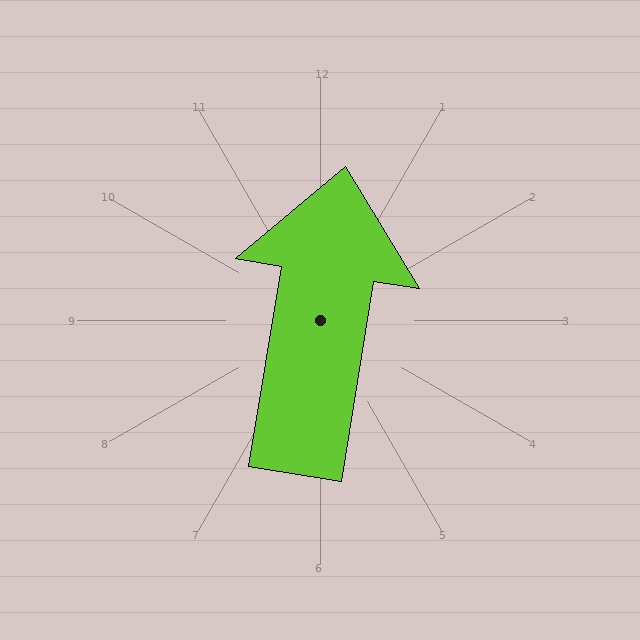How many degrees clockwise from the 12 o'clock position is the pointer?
Approximately 9 degrees.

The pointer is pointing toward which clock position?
Roughly 12 o'clock.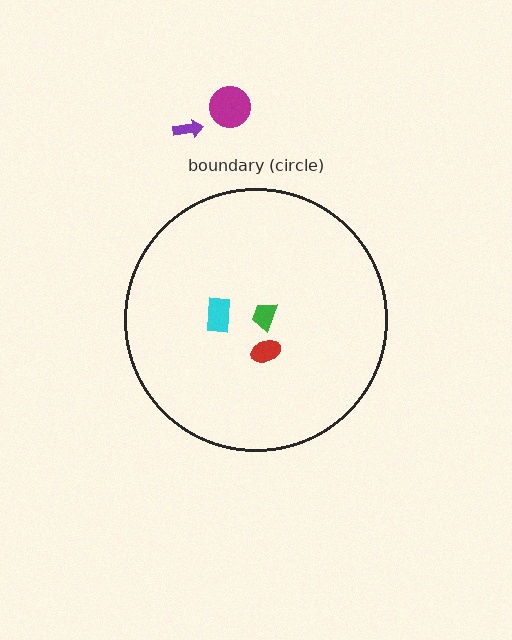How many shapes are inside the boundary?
3 inside, 2 outside.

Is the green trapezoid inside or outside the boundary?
Inside.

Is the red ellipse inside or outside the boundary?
Inside.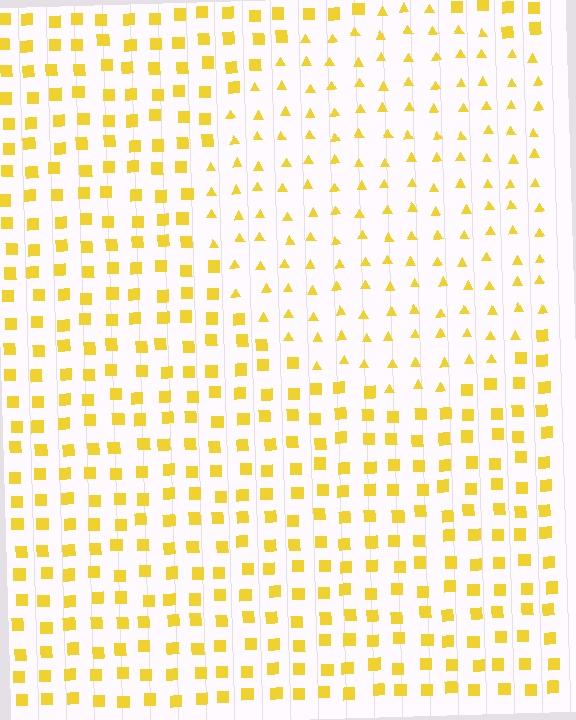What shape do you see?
I see a circle.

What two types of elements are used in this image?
The image uses triangles inside the circle region and squares outside it.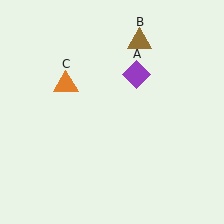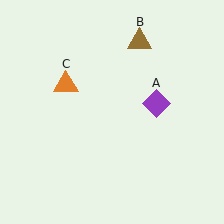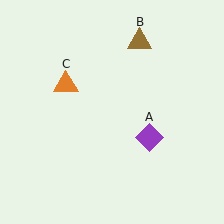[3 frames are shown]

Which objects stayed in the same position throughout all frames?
Brown triangle (object B) and orange triangle (object C) remained stationary.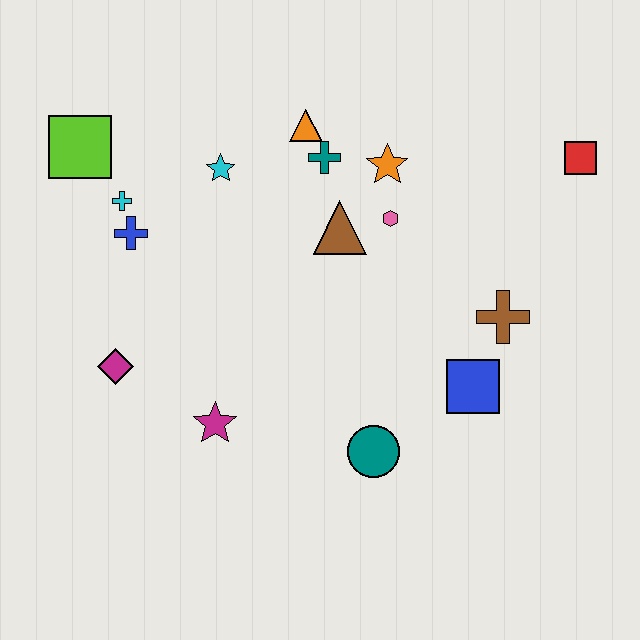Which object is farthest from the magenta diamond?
The red square is farthest from the magenta diamond.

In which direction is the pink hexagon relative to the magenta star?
The pink hexagon is above the magenta star.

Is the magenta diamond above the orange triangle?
No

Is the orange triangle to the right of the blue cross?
Yes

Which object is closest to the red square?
The brown cross is closest to the red square.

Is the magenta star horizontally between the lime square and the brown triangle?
Yes